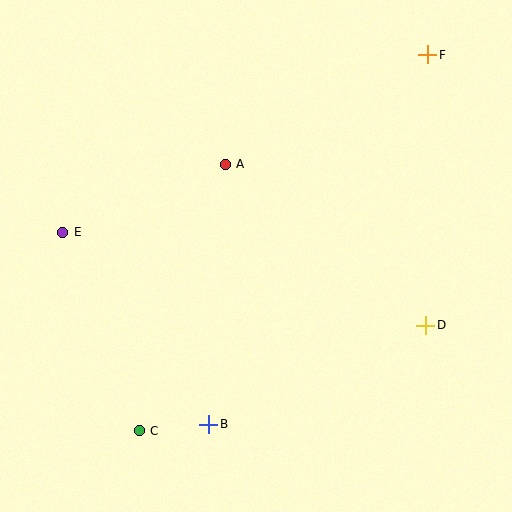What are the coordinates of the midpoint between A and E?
The midpoint between A and E is at (144, 198).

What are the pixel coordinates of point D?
Point D is at (426, 325).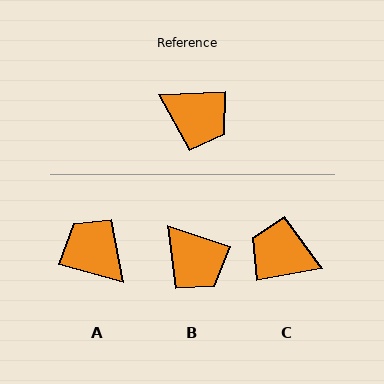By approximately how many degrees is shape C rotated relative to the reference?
Approximately 173 degrees clockwise.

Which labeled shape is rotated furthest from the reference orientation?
C, about 173 degrees away.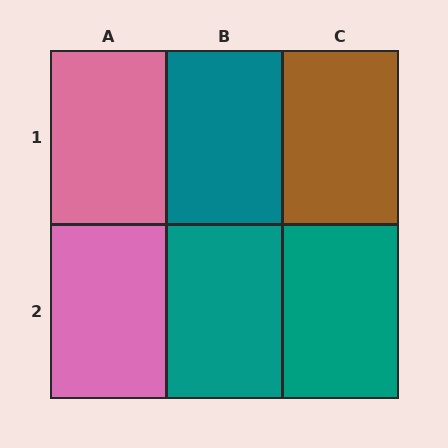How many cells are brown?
1 cell is brown.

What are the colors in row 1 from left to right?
Pink, teal, brown.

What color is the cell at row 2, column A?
Pink.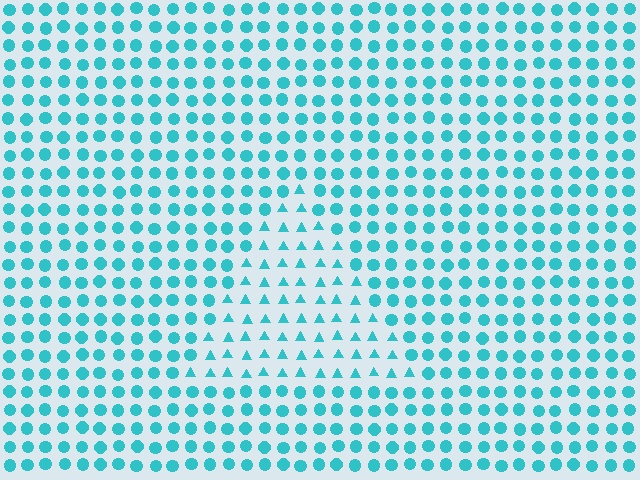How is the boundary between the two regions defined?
The boundary is defined by a change in element shape: triangles inside vs. circles outside. All elements share the same color and spacing.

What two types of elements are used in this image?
The image uses triangles inside the triangle region and circles outside it.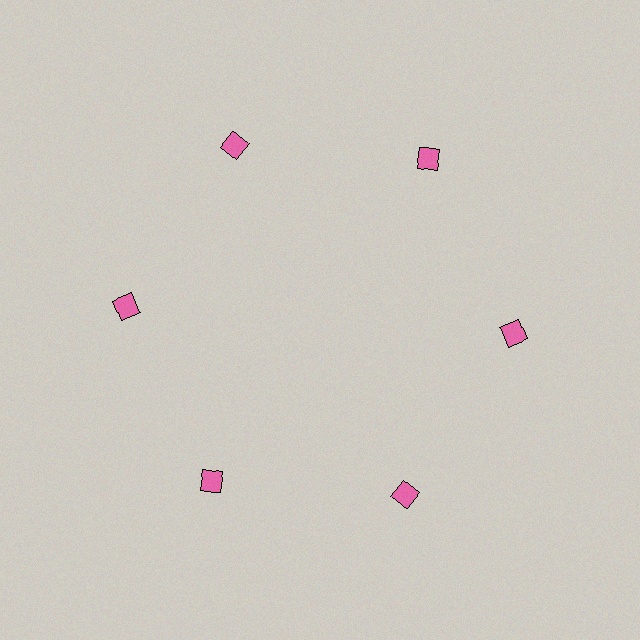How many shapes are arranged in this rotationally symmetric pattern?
There are 6 shapes, arranged in 6 groups of 1.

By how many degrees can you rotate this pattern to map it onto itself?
The pattern maps onto itself every 60 degrees of rotation.